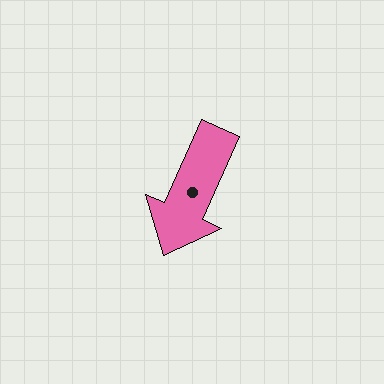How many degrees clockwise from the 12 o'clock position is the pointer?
Approximately 204 degrees.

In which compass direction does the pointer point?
Southwest.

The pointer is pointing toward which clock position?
Roughly 7 o'clock.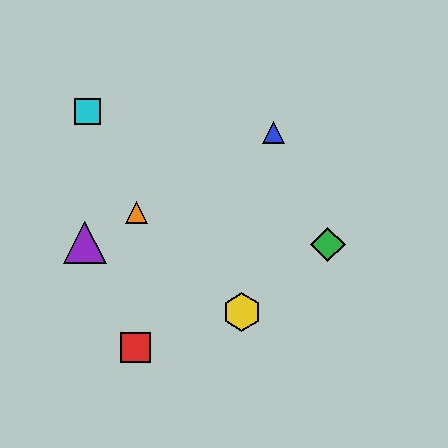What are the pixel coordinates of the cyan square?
The cyan square is at (88, 112).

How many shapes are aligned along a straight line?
3 shapes (the blue triangle, the purple triangle, the orange triangle) are aligned along a straight line.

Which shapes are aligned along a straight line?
The blue triangle, the purple triangle, the orange triangle are aligned along a straight line.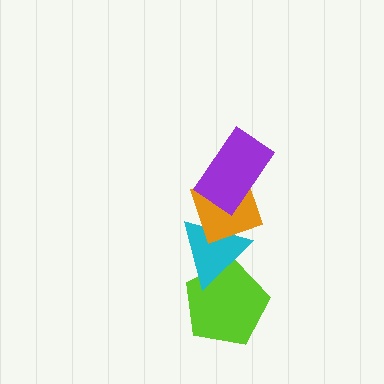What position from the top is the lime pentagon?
The lime pentagon is 4th from the top.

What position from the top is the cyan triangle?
The cyan triangle is 3rd from the top.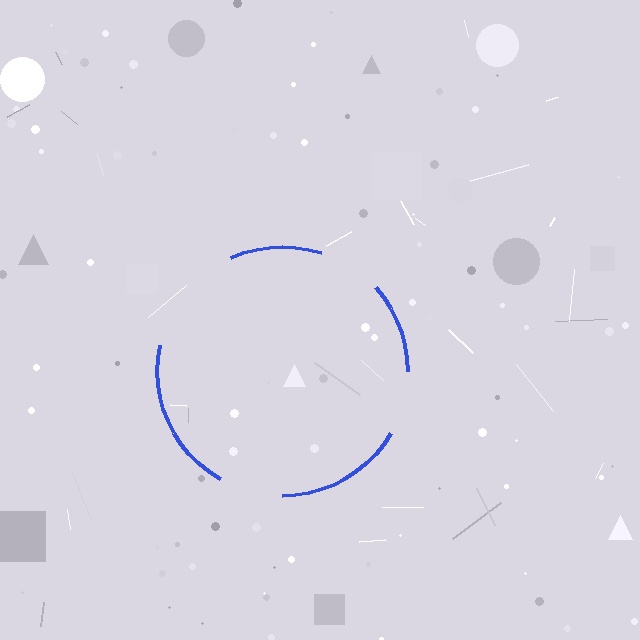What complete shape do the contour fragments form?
The contour fragments form a circle.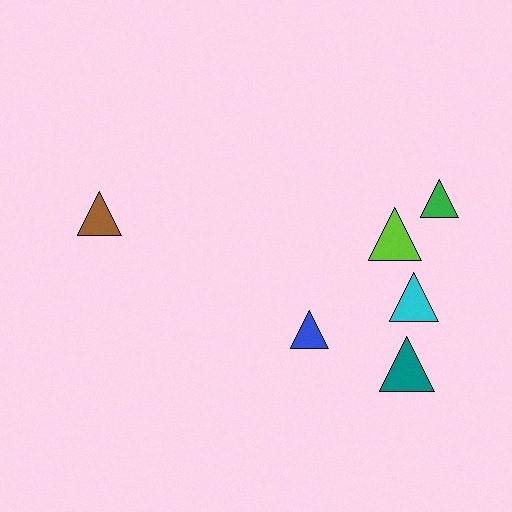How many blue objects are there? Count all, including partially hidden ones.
There is 1 blue object.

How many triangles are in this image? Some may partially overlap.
There are 6 triangles.